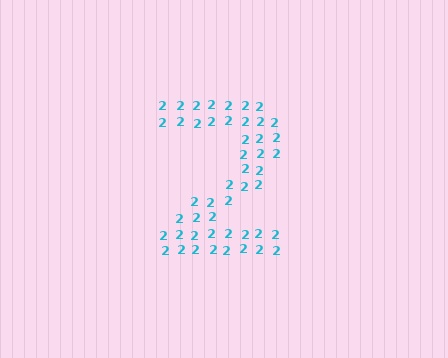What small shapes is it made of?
It is made of small digit 2's.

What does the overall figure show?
The overall figure shows the digit 2.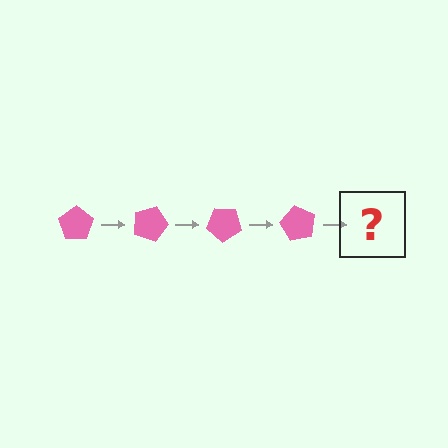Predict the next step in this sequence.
The next step is a pink pentagon rotated 80 degrees.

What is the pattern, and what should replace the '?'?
The pattern is that the pentagon rotates 20 degrees each step. The '?' should be a pink pentagon rotated 80 degrees.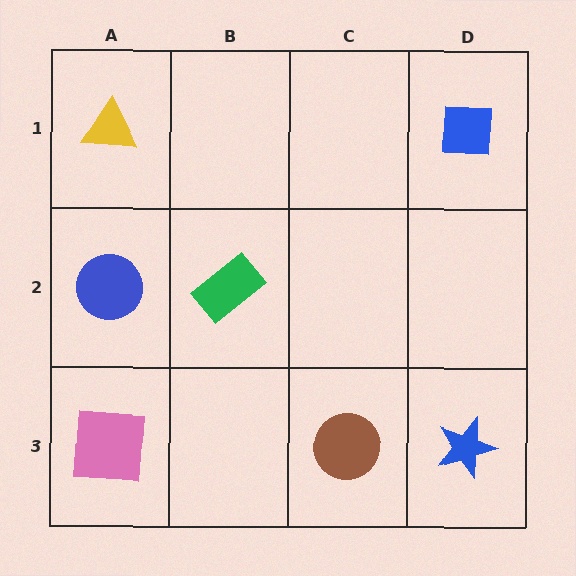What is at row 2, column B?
A green rectangle.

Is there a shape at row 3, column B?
No, that cell is empty.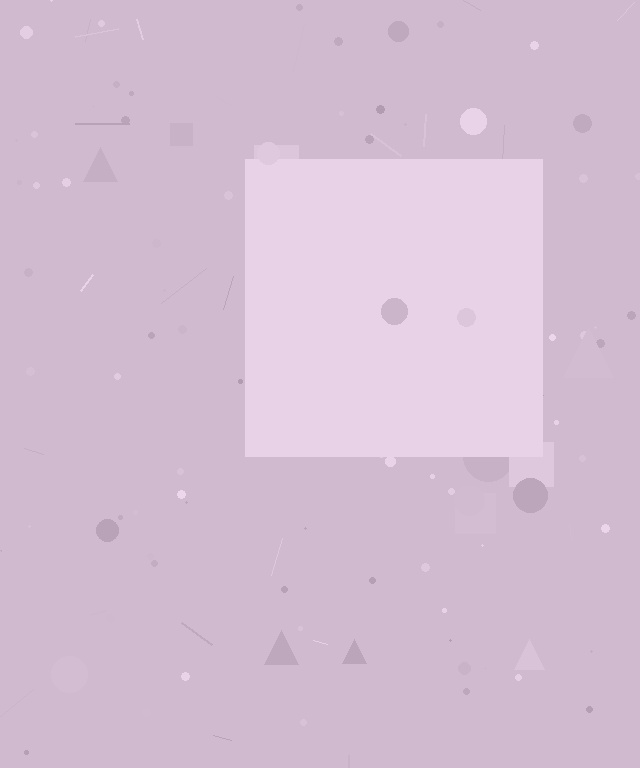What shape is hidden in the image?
A square is hidden in the image.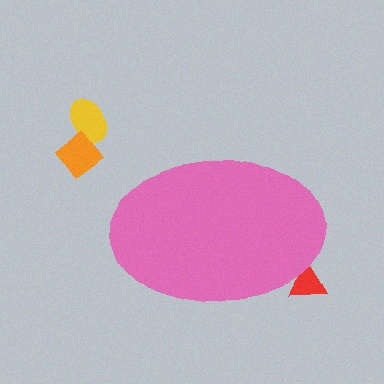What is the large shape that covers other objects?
A pink ellipse.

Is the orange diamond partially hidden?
No, the orange diamond is fully visible.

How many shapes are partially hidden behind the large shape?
1 shape is partially hidden.